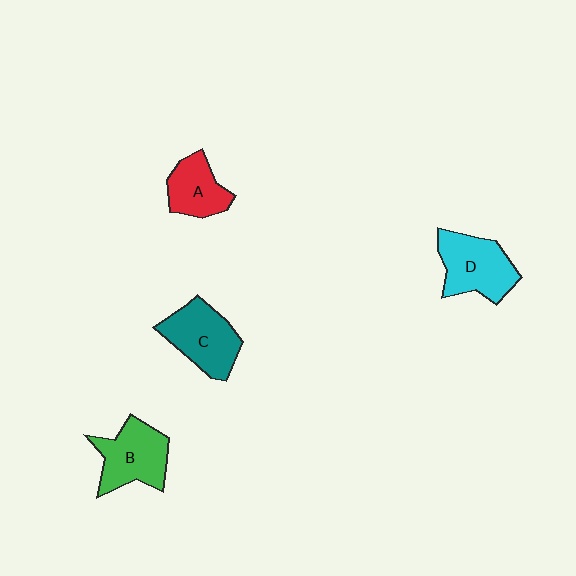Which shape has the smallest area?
Shape A (red).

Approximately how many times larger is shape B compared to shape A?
Approximately 1.3 times.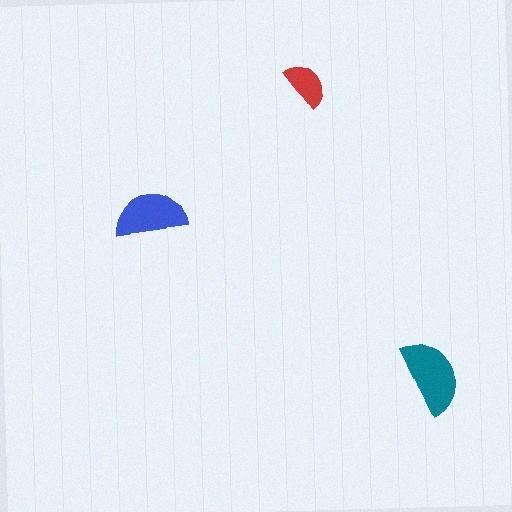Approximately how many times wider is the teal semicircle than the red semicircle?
About 1.5 times wider.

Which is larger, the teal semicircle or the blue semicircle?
The teal one.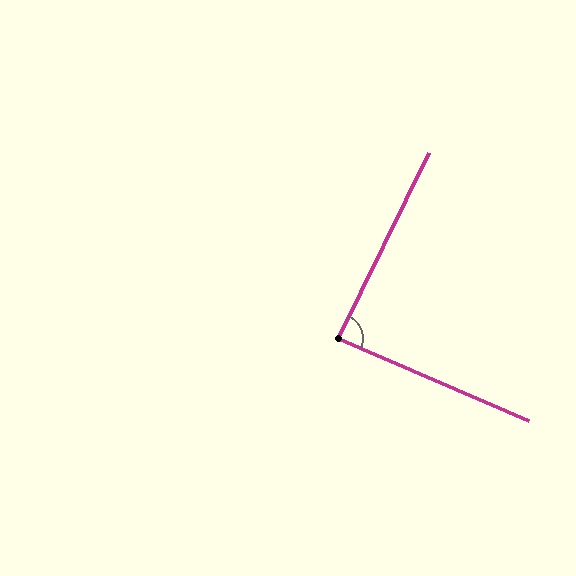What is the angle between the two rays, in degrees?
Approximately 87 degrees.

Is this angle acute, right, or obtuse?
It is approximately a right angle.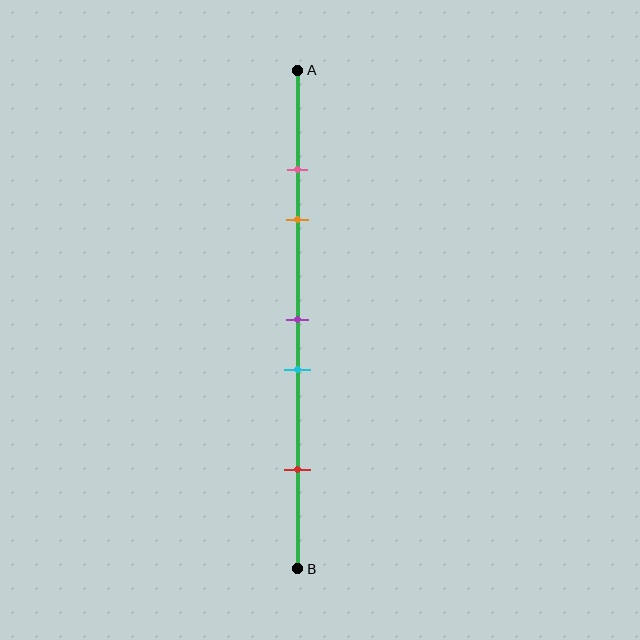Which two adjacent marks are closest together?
The pink and orange marks are the closest adjacent pair.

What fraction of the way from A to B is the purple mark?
The purple mark is approximately 50% (0.5) of the way from A to B.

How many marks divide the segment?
There are 5 marks dividing the segment.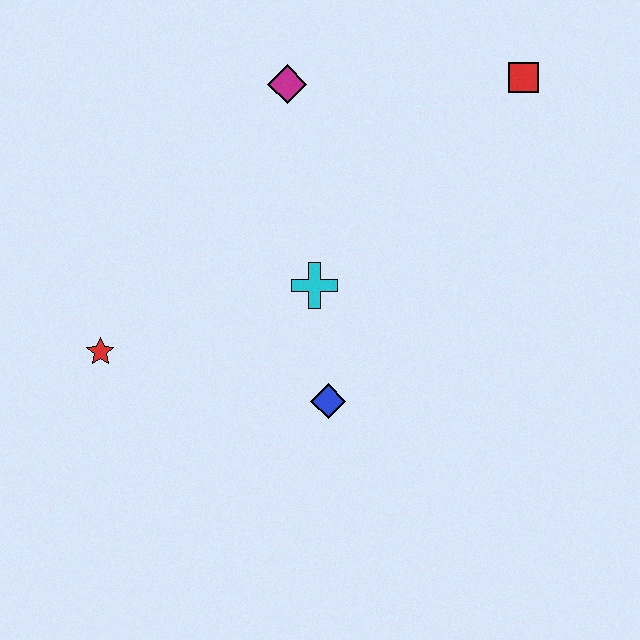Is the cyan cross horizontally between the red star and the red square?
Yes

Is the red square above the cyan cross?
Yes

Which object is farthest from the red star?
The red square is farthest from the red star.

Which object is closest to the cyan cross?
The blue diamond is closest to the cyan cross.